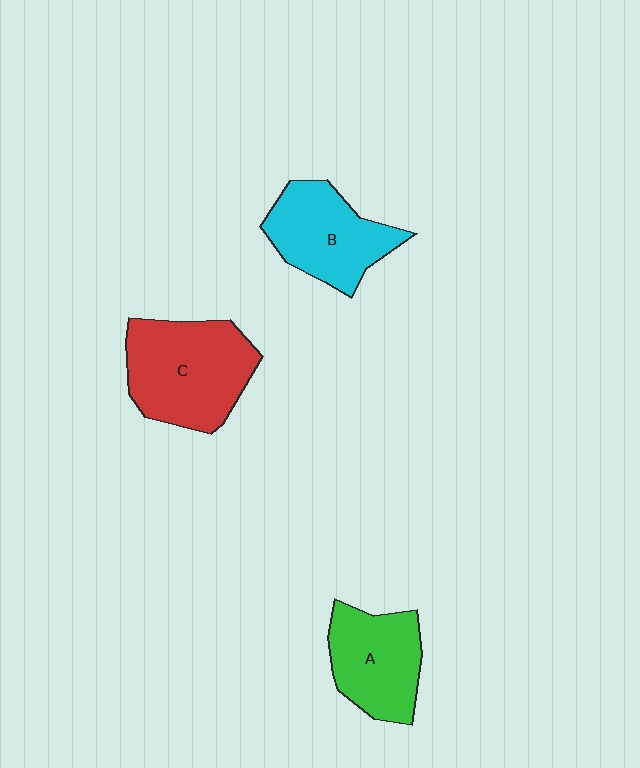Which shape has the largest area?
Shape C (red).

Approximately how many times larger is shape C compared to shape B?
Approximately 1.3 times.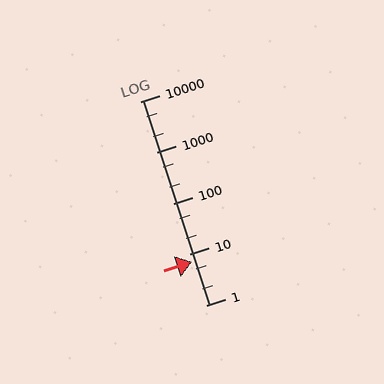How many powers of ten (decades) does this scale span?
The scale spans 4 decades, from 1 to 10000.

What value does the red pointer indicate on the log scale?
The pointer indicates approximately 7.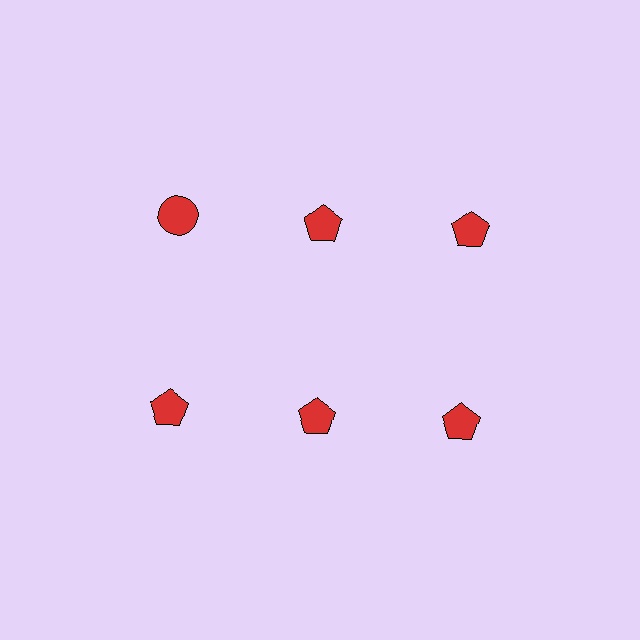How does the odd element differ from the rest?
It has a different shape: circle instead of pentagon.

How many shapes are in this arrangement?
There are 6 shapes arranged in a grid pattern.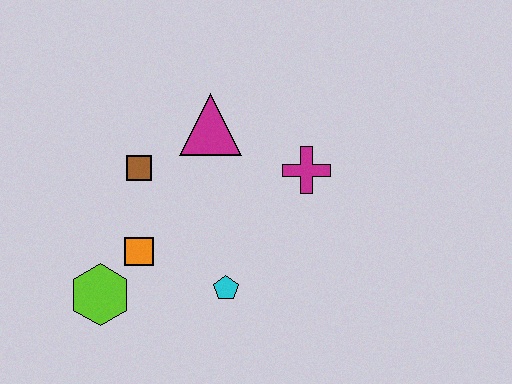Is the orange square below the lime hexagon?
No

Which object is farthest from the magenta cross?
The lime hexagon is farthest from the magenta cross.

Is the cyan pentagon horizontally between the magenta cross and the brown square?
Yes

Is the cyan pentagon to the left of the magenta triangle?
No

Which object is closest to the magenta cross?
The magenta triangle is closest to the magenta cross.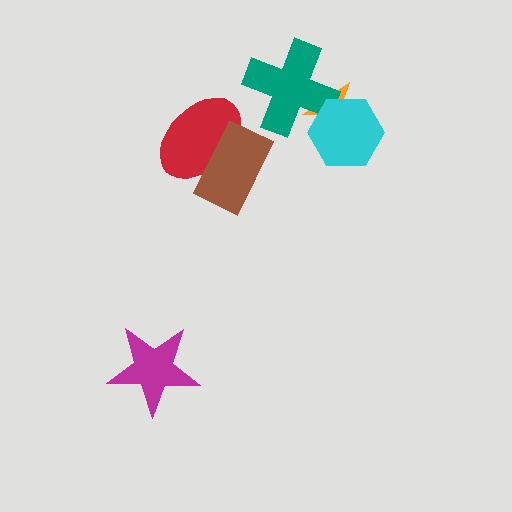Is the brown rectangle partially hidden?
No, no other shape covers it.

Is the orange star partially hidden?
Yes, it is partially covered by another shape.